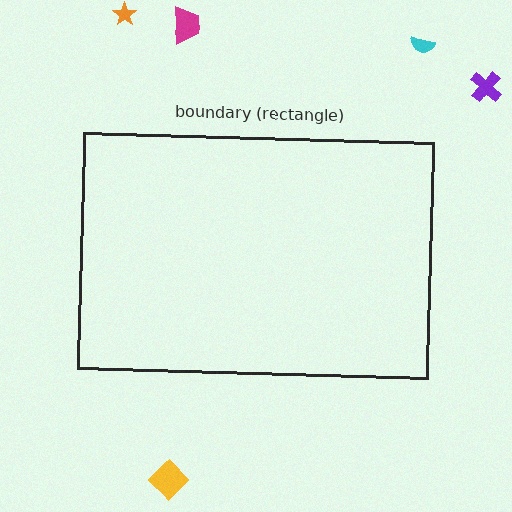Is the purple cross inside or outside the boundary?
Outside.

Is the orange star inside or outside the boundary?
Outside.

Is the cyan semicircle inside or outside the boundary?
Outside.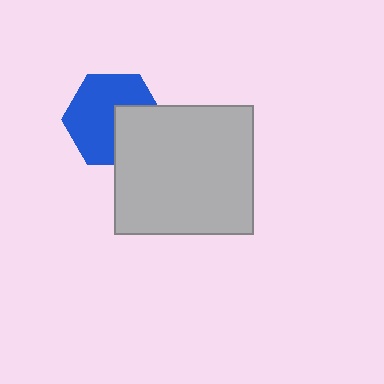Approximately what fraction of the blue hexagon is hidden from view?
Roughly 34% of the blue hexagon is hidden behind the light gray rectangle.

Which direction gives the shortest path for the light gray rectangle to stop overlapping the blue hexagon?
Moving toward the lower-right gives the shortest separation.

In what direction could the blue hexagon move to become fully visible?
The blue hexagon could move toward the upper-left. That would shift it out from behind the light gray rectangle entirely.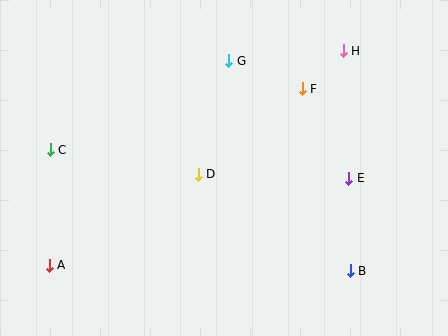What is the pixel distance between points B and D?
The distance between B and D is 180 pixels.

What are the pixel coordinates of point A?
Point A is at (49, 265).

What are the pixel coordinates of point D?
Point D is at (198, 175).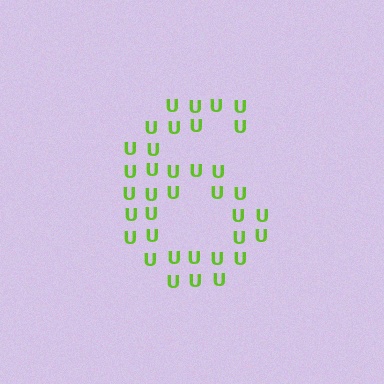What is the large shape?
The large shape is the digit 6.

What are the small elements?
The small elements are letter U's.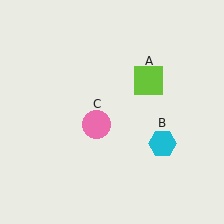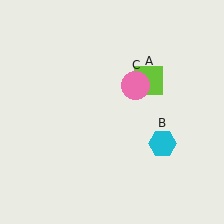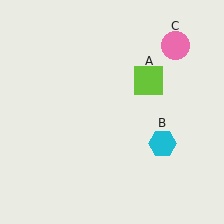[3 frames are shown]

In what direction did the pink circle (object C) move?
The pink circle (object C) moved up and to the right.